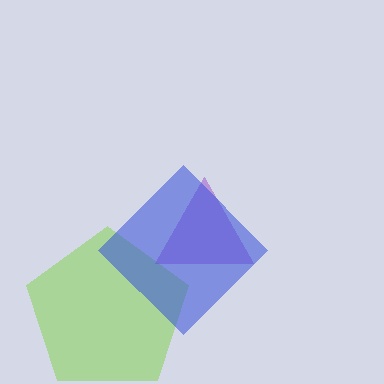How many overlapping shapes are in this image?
There are 3 overlapping shapes in the image.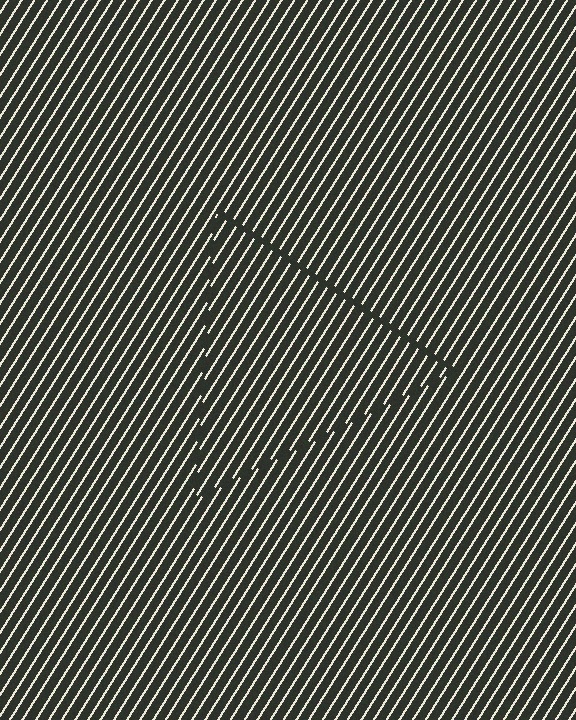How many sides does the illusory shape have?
3 sides — the line-ends trace a triangle.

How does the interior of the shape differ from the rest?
The interior of the shape contains the same grating, shifted by half a period — the contour is defined by the phase discontinuity where line-ends from the inner and outer gratings abut.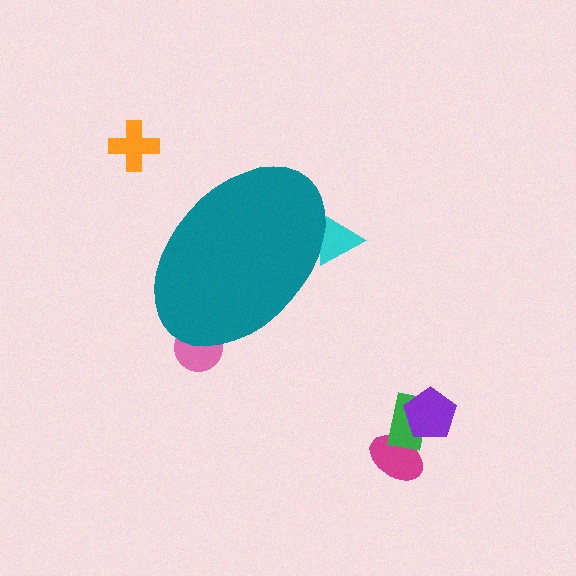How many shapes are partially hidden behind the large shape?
2 shapes are partially hidden.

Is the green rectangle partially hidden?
No, the green rectangle is fully visible.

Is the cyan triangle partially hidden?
Yes, the cyan triangle is partially hidden behind the teal ellipse.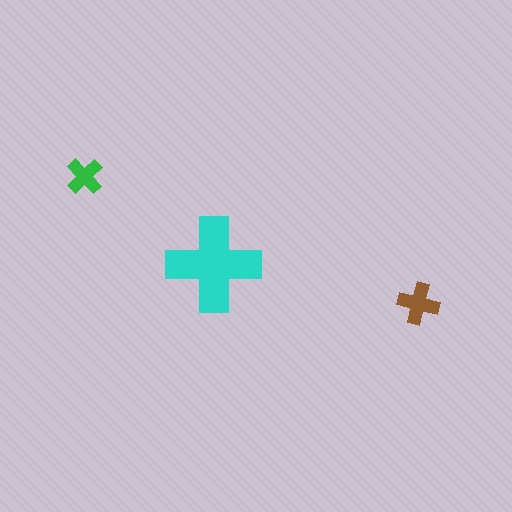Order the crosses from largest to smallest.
the cyan one, the brown one, the green one.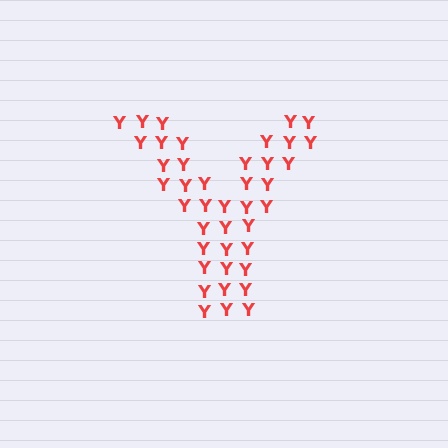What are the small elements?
The small elements are letter Y's.